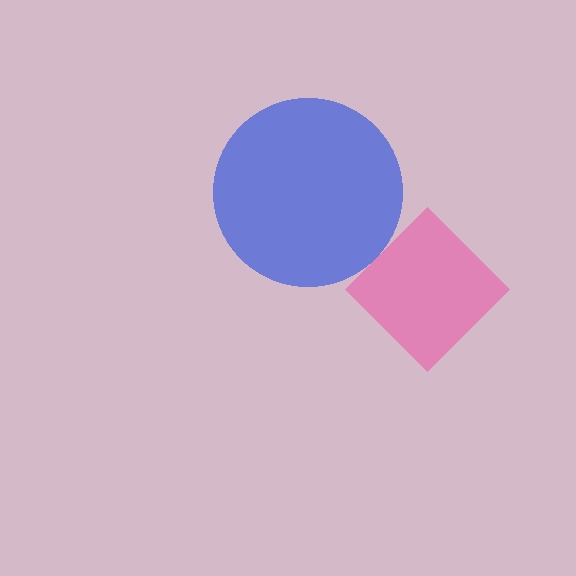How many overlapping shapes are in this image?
There are 2 overlapping shapes in the image.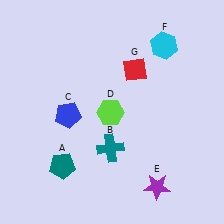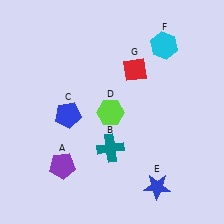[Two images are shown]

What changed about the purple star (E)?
In Image 1, E is purple. In Image 2, it changed to blue.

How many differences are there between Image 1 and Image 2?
There are 2 differences between the two images.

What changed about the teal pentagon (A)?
In Image 1, A is teal. In Image 2, it changed to purple.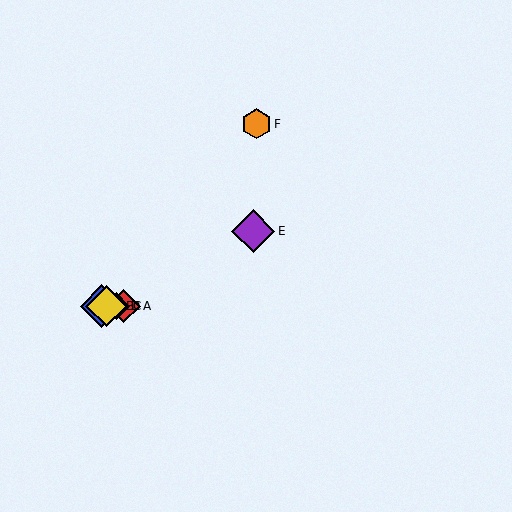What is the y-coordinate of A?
Object A is at y≈306.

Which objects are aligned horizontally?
Objects A, B, C, D are aligned horizontally.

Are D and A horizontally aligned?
Yes, both are at y≈306.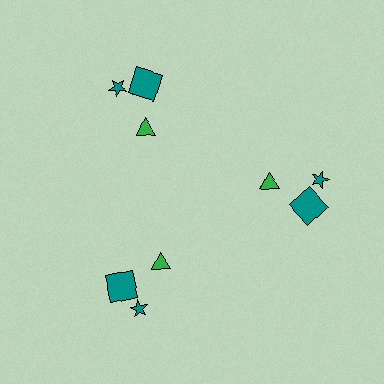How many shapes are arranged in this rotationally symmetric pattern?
There are 9 shapes, arranged in 3 groups of 3.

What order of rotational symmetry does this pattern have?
This pattern has 3-fold rotational symmetry.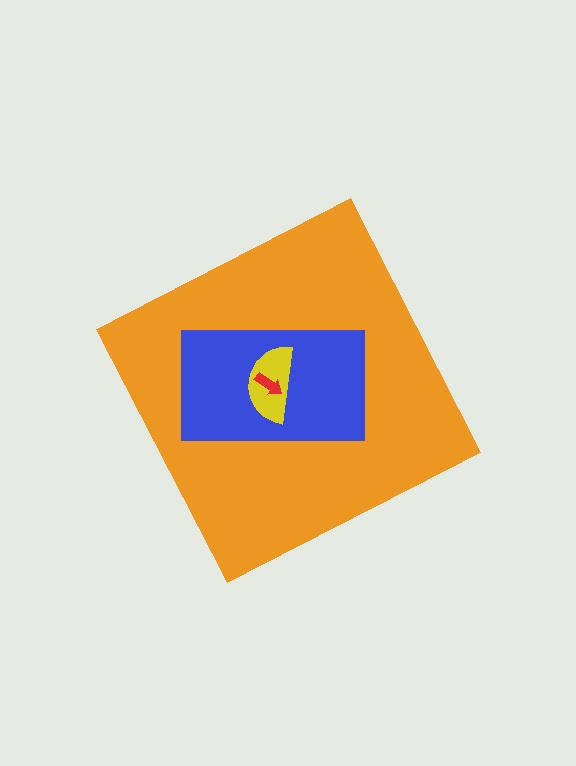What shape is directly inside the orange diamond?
The blue rectangle.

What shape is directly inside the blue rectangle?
The yellow semicircle.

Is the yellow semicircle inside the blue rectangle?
Yes.